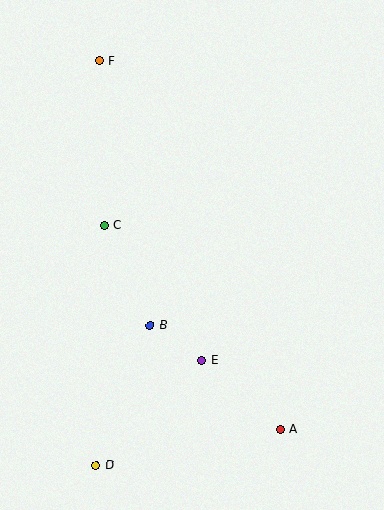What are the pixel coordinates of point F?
Point F is at (100, 61).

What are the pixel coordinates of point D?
Point D is at (96, 465).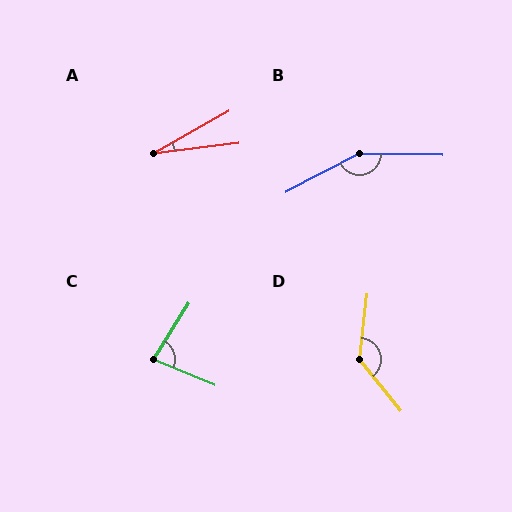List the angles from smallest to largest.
A (22°), C (80°), D (135°), B (151°).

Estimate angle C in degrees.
Approximately 80 degrees.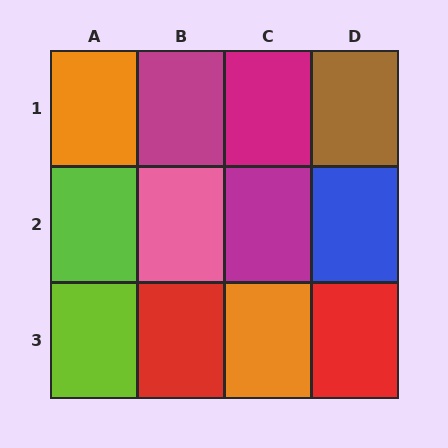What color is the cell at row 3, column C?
Orange.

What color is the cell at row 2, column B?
Pink.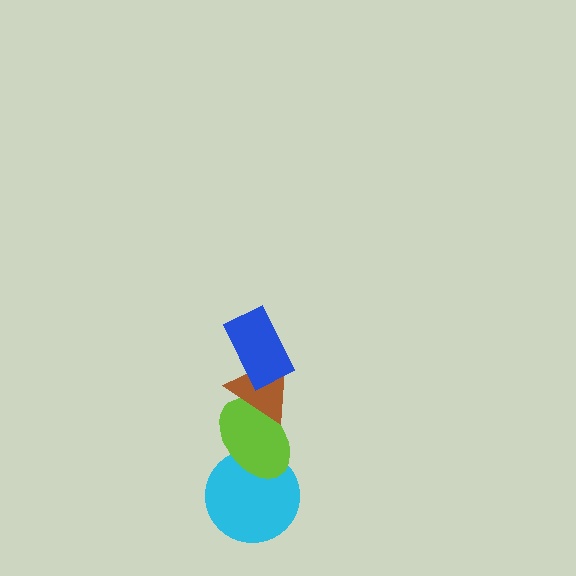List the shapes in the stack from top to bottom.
From top to bottom: the blue rectangle, the brown triangle, the lime ellipse, the cyan circle.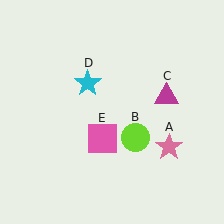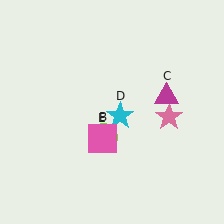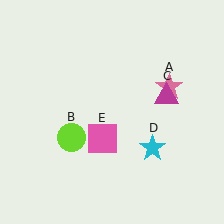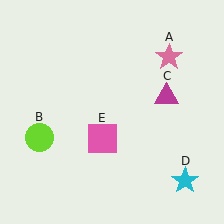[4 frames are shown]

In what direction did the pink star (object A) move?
The pink star (object A) moved up.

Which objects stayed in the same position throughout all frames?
Magenta triangle (object C) and pink square (object E) remained stationary.